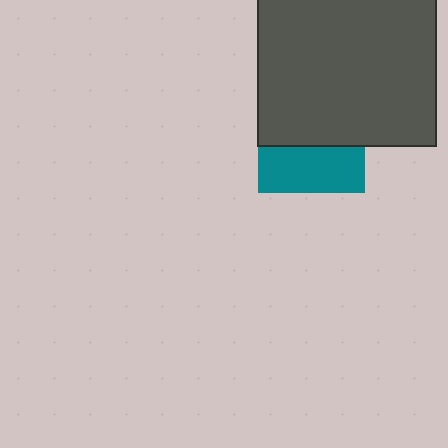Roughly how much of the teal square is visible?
A small part of it is visible (roughly 43%).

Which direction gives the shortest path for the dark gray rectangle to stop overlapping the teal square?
Moving up gives the shortest separation.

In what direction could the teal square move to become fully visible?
The teal square could move down. That would shift it out from behind the dark gray rectangle entirely.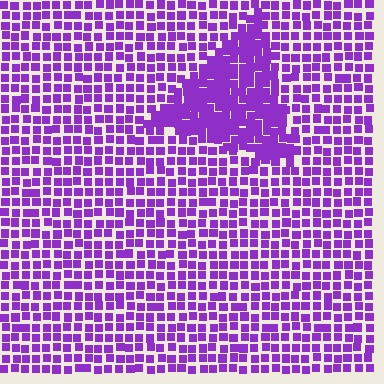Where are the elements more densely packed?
The elements are more densely packed inside the triangle boundary.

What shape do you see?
I see a triangle.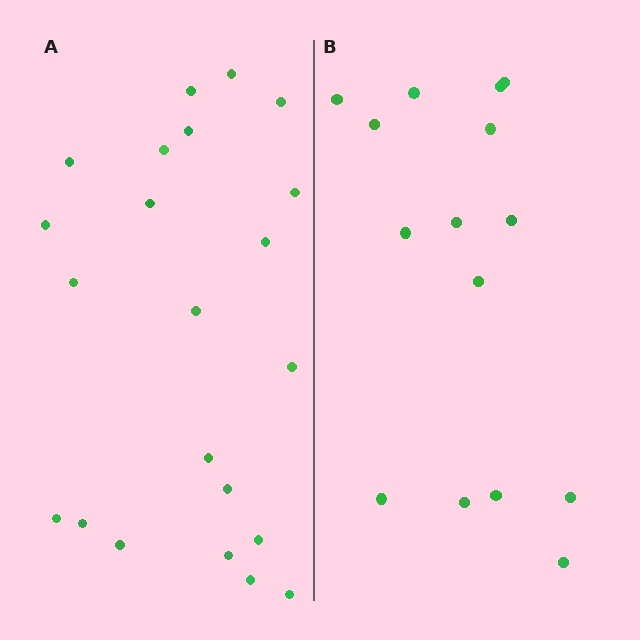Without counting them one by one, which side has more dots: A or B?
Region A (the left region) has more dots.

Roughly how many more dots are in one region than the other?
Region A has roughly 8 or so more dots than region B.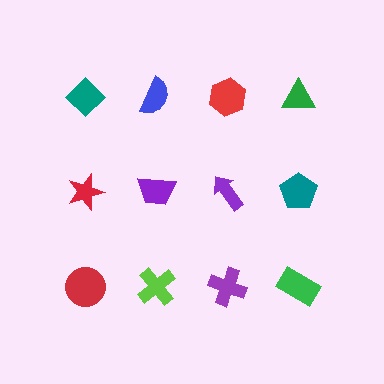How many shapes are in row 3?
4 shapes.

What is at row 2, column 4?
A teal pentagon.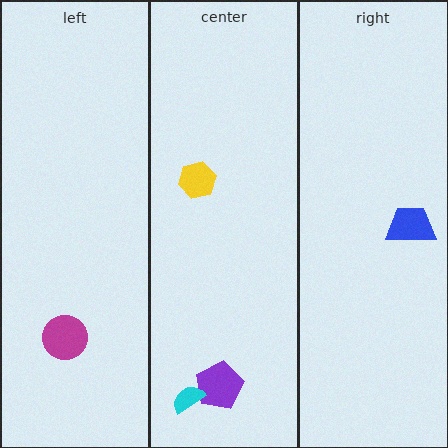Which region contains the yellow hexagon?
The center region.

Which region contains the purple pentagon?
The center region.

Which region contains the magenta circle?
The left region.